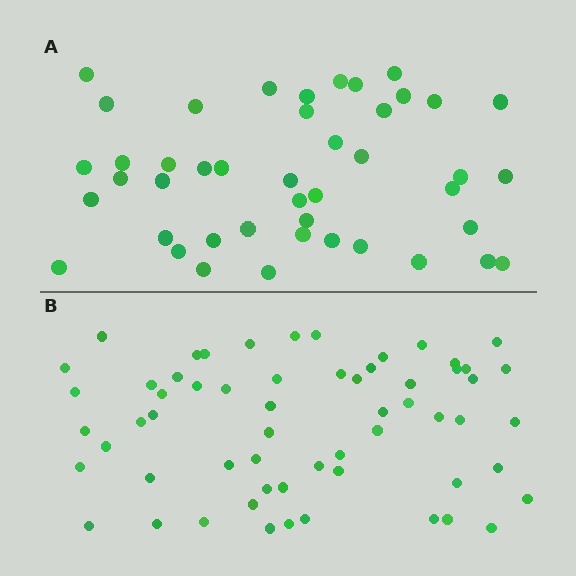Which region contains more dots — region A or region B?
Region B (the bottom region) has more dots.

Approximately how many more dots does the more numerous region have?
Region B has approximately 15 more dots than region A.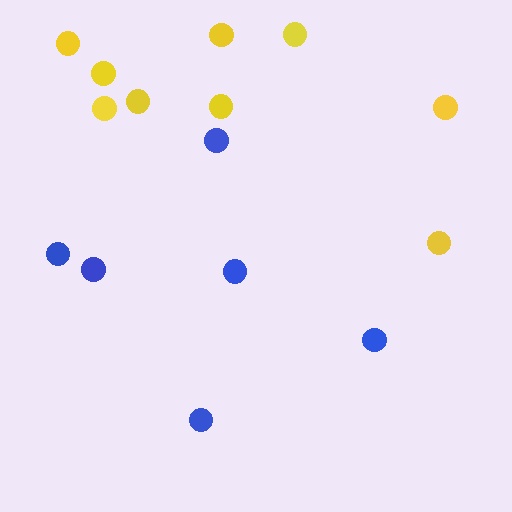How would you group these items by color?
There are 2 groups: one group of blue circles (6) and one group of yellow circles (9).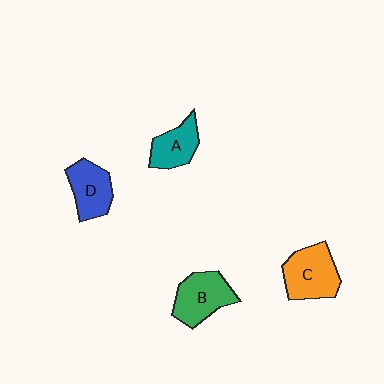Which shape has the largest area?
Shape C (orange).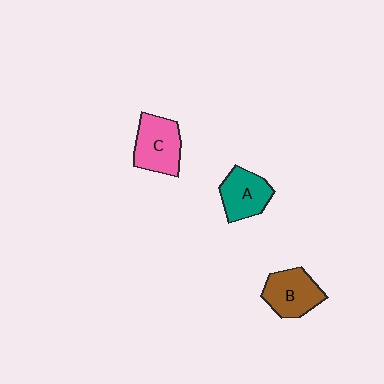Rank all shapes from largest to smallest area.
From largest to smallest: C (pink), B (brown), A (teal).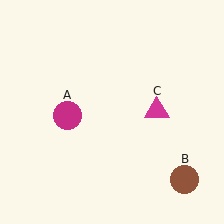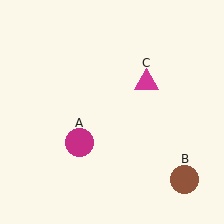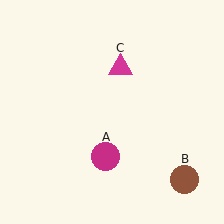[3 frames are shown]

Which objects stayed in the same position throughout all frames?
Brown circle (object B) remained stationary.